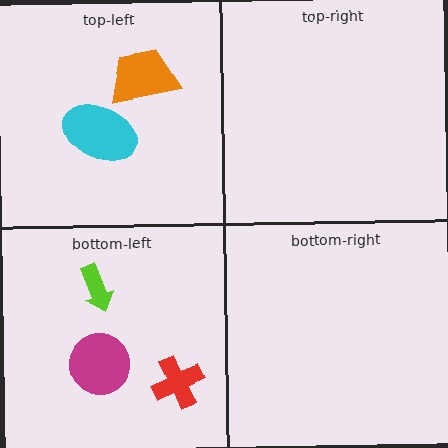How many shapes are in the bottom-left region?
3.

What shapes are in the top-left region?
The orange trapezoid, the cyan ellipse.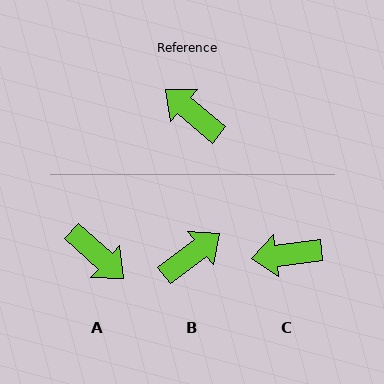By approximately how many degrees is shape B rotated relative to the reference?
Approximately 103 degrees clockwise.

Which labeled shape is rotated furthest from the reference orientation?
A, about 178 degrees away.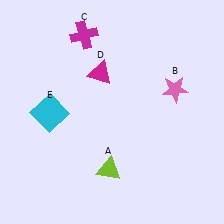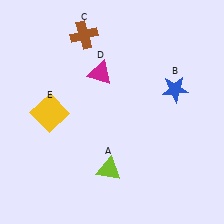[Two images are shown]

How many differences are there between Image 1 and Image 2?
There are 3 differences between the two images.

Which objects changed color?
B changed from pink to blue. C changed from magenta to brown. E changed from cyan to yellow.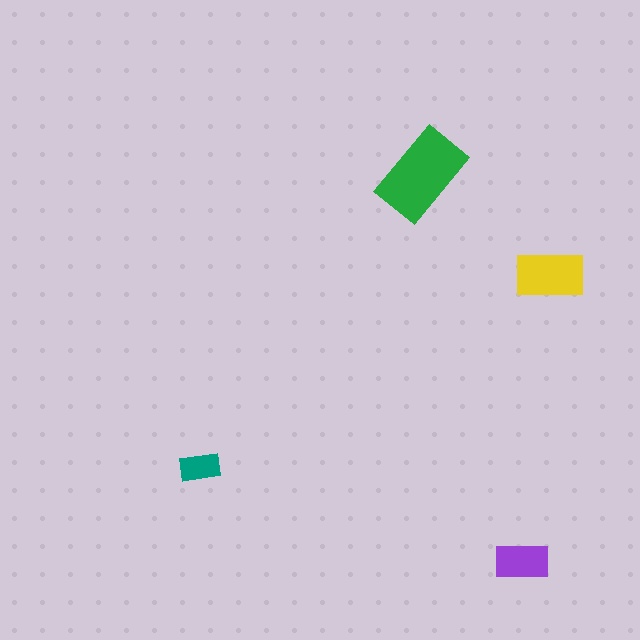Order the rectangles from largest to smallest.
the green one, the yellow one, the purple one, the teal one.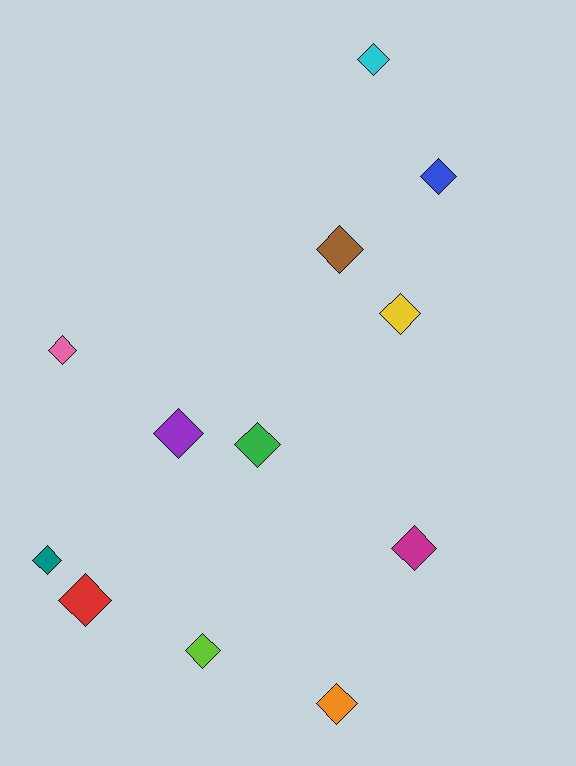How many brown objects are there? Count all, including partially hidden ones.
There is 1 brown object.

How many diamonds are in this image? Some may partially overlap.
There are 12 diamonds.